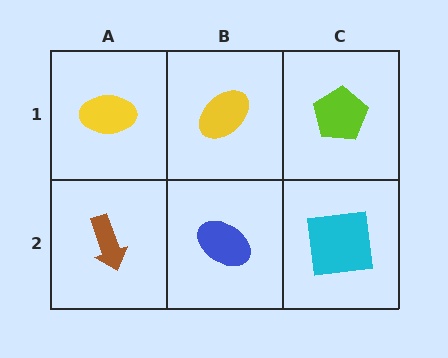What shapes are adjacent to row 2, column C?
A lime pentagon (row 1, column C), a blue ellipse (row 2, column B).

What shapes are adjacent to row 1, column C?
A cyan square (row 2, column C), a yellow ellipse (row 1, column B).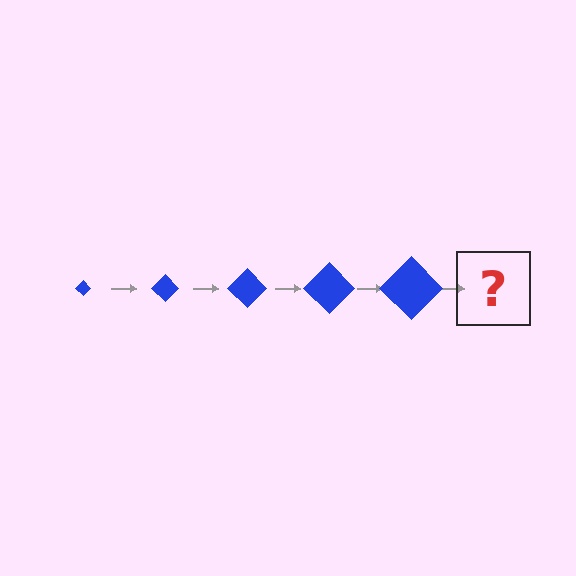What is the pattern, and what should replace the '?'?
The pattern is that the diamond gets progressively larger each step. The '?' should be a blue diamond, larger than the previous one.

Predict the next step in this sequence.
The next step is a blue diamond, larger than the previous one.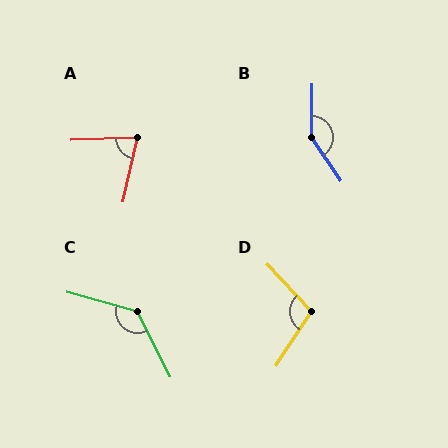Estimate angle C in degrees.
Approximately 131 degrees.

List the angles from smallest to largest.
A (75°), D (103°), C (131°), B (145°).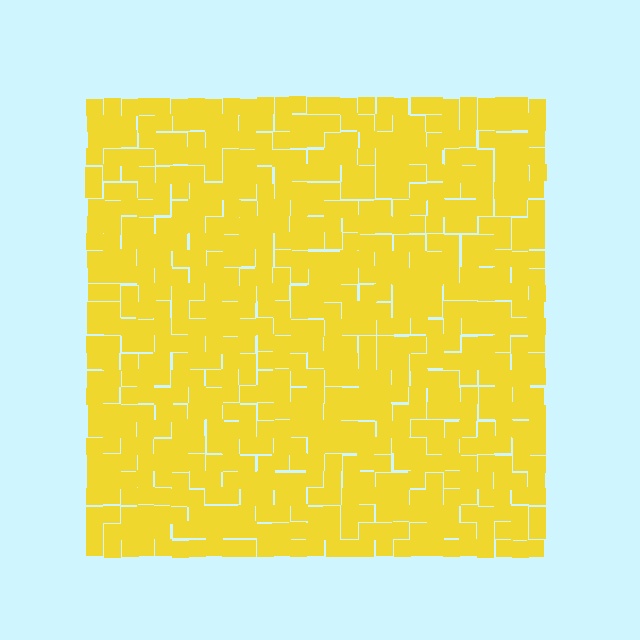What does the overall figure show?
The overall figure shows a square.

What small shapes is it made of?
It is made of small squares.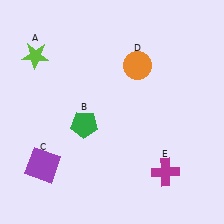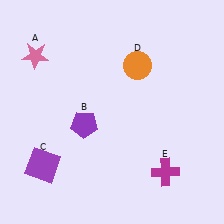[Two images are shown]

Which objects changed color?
A changed from lime to pink. B changed from green to purple.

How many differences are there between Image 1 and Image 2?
There are 2 differences between the two images.